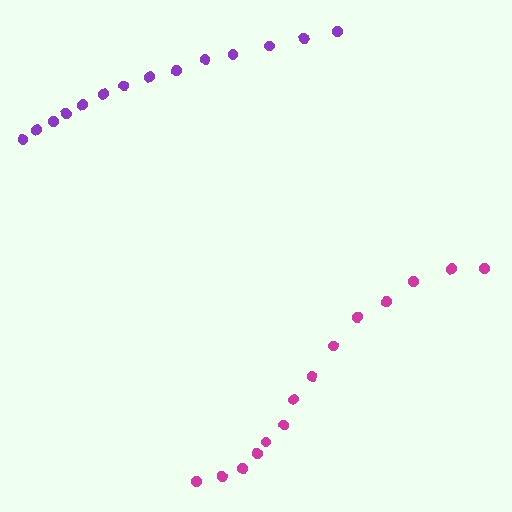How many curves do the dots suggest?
There are 2 distinct paths.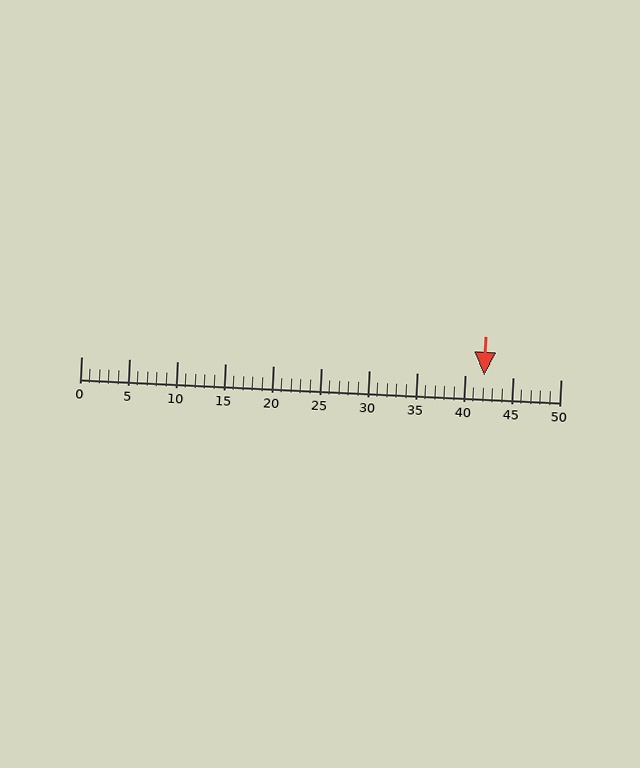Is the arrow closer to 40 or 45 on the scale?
The arrow is closer to 40.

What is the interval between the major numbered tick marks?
The major tick marks are spaced 5 units apart.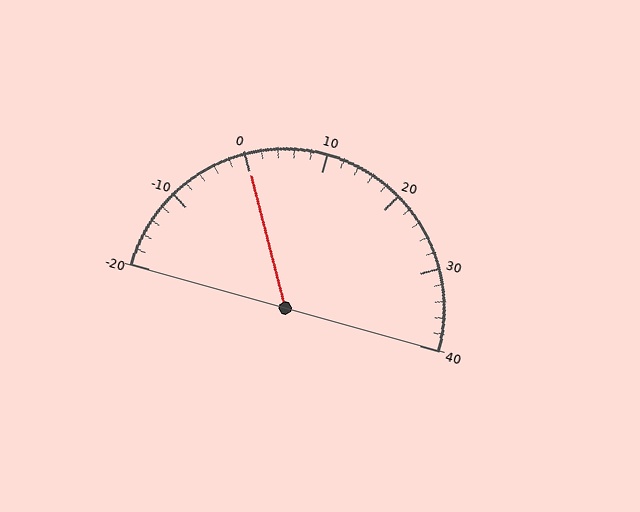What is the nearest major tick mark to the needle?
The nearest major tick mark is 0.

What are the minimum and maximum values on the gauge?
The gauge ranges from -20 to 40.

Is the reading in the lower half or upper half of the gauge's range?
The reading is in the lower half of the range (-20 to 40).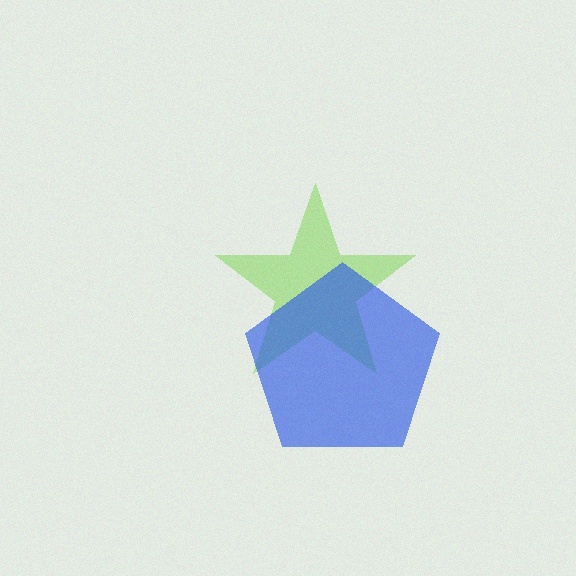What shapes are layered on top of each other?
The layered shapes are: a lime star, a blue pentagon.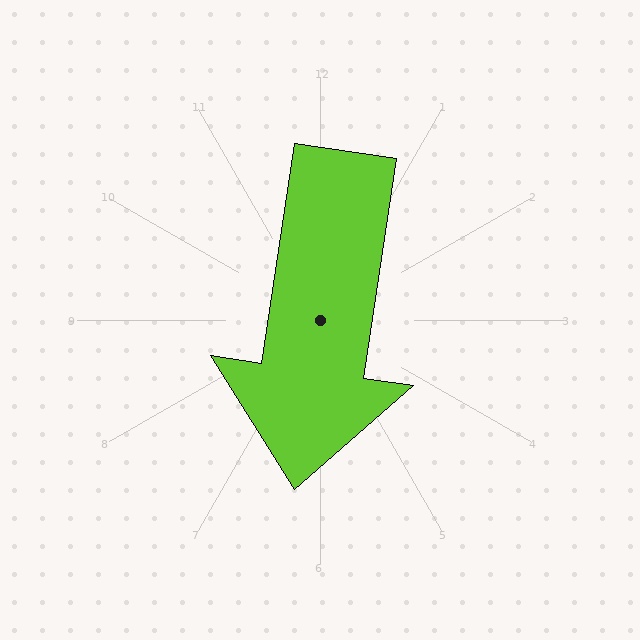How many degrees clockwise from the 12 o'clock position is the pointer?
Approximately 189 degrees.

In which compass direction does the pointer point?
South.